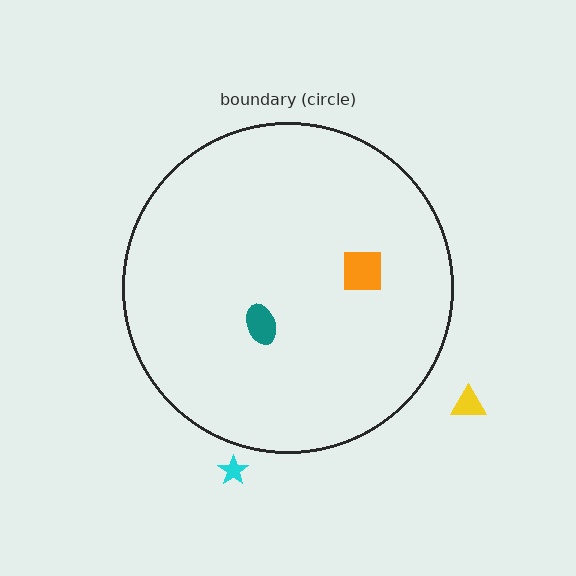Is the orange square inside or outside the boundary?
Inside.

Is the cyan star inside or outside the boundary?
Outside.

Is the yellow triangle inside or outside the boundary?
Outside.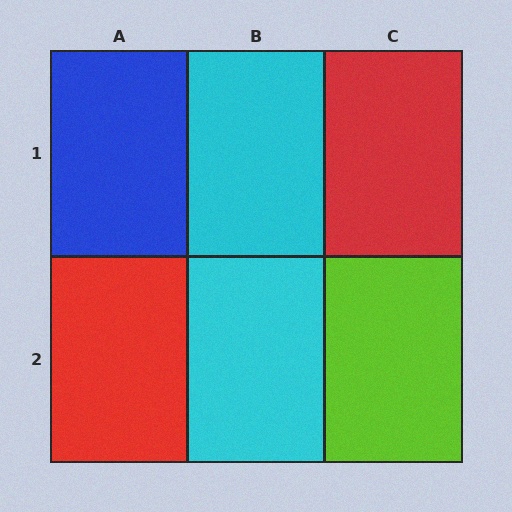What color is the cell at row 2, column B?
Cyan.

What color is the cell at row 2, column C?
Lime.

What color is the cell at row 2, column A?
Red.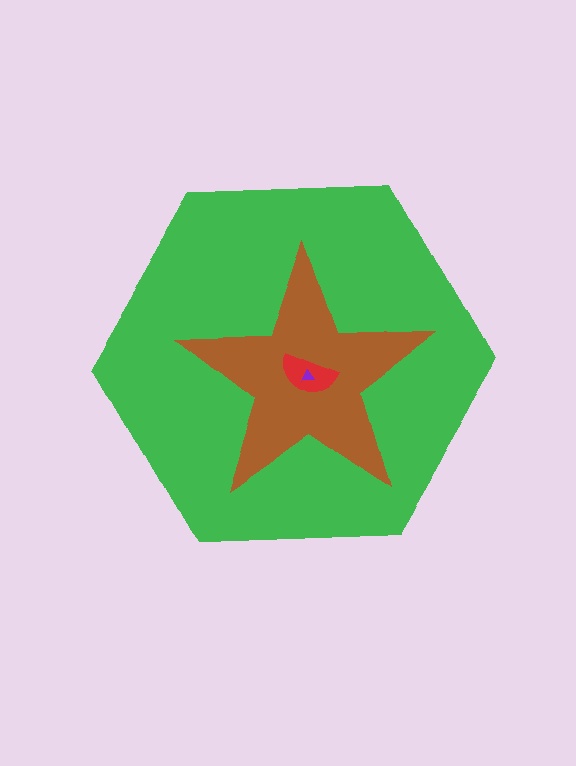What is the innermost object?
The purple triangle.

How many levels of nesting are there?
4.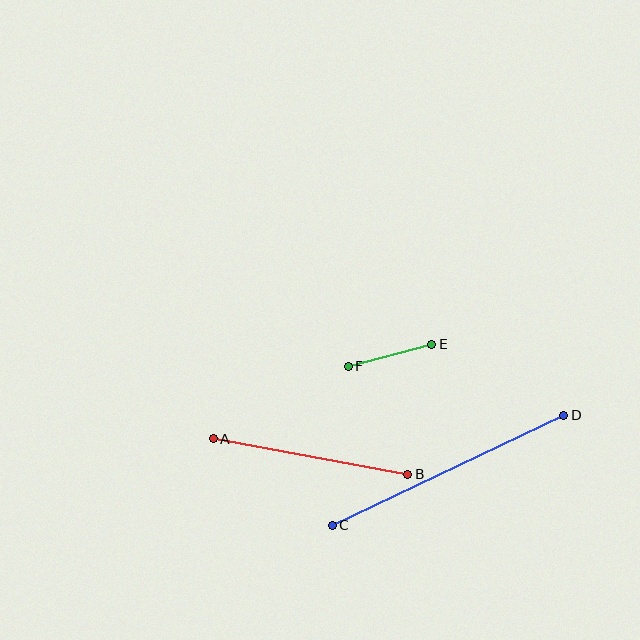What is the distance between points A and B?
The distance is approximately 198 pixels.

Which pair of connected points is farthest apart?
Points C and D are farthest apart.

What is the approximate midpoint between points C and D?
The midpoint is at approximately (448, 470) pixels.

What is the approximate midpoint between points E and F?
The midpoint is at approximately (390, 355) pixels.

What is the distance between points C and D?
The distance is approximately 256 pixels.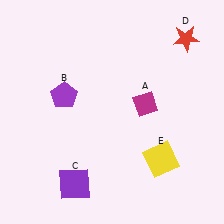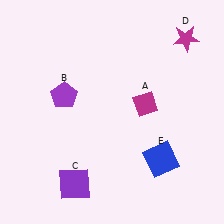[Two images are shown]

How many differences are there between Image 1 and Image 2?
There are 2 differences between the two images.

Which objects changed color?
D changed from red to magenta. E changed from yellow to blue.